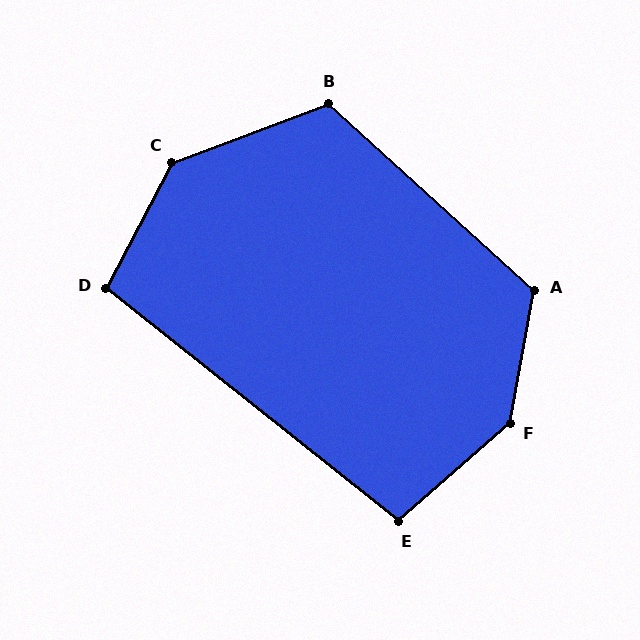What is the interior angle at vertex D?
Approximately 101 degrees (obtuse).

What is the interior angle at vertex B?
Approximately 117 degrees (obtuse).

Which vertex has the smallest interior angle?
E, at approximately 100 degrees.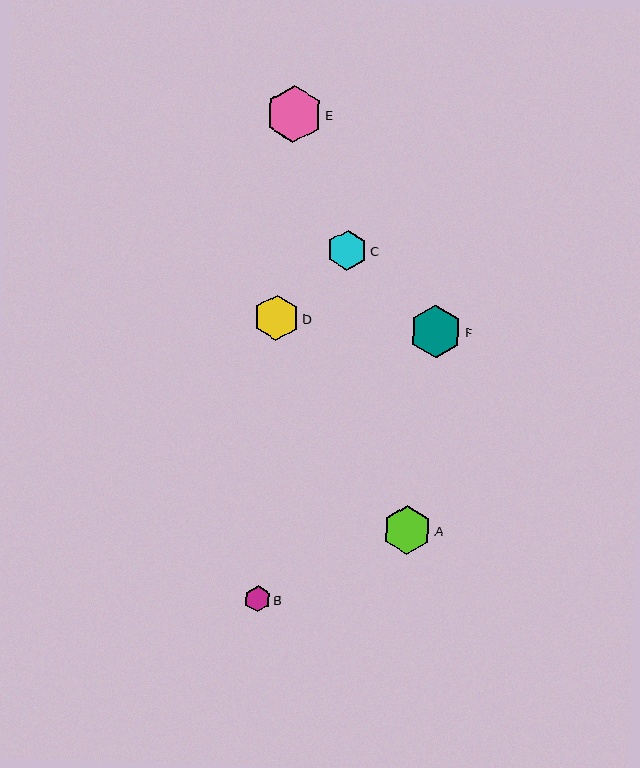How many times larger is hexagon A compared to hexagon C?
Hexagon A is approximately 1.2 times the size of hexagon C.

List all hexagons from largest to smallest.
From largest to smallest: E, F, A, D, C, B.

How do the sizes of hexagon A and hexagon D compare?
Hexagon A and hexagon D are approximately the same size.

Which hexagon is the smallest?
Hexagon B is the smallest with a size of approximately 26 pixels.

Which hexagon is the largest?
Hexagon E is the largest with a size of approximately 57 pixels.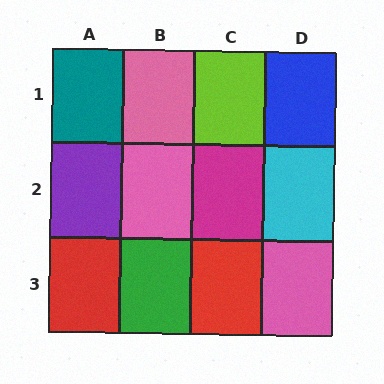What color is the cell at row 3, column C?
Red.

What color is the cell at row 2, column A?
Purple.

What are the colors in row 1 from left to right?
Teal, pink, lime, blue.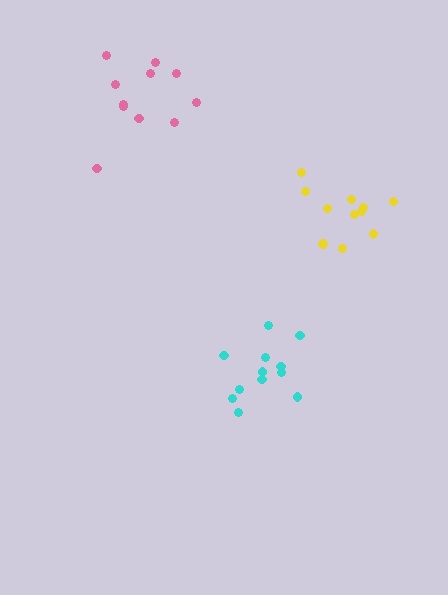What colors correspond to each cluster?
The clusters are colored: cyan, pink, yellow.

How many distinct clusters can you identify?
There are 3 distinct clusters.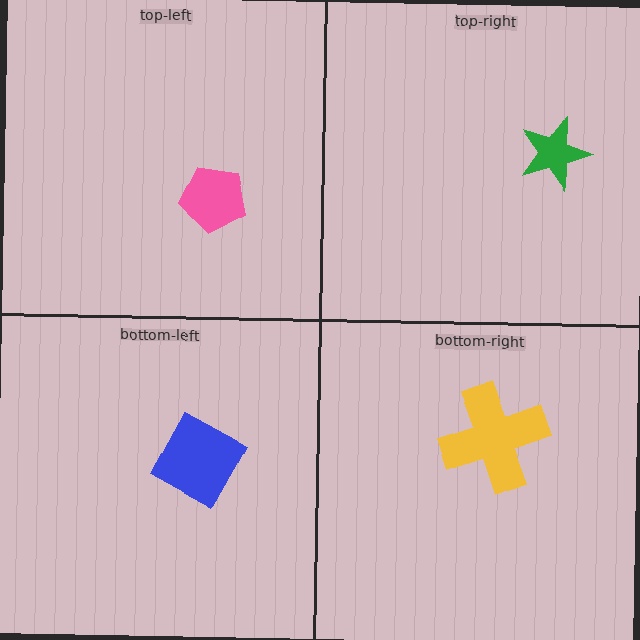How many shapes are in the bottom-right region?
1.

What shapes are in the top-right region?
The green star.